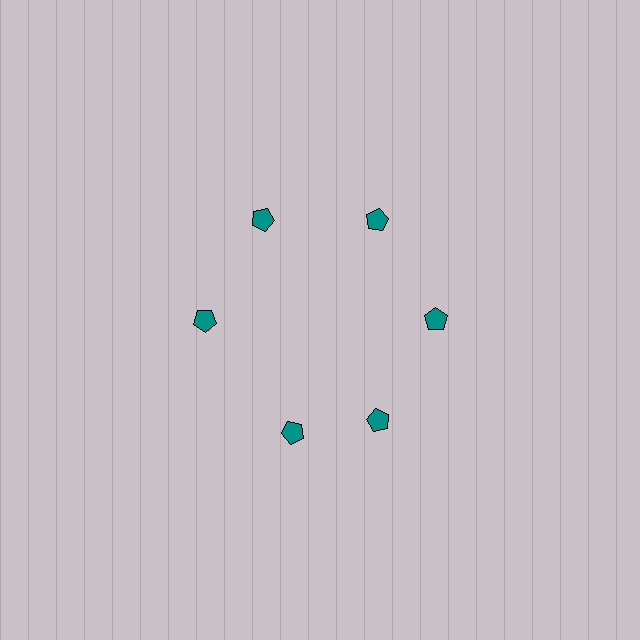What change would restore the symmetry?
The symmetry would be restored by rotating it back into even spacing with its neighbors so that all 6 pentagons sit at equal angles and equal distance from the center.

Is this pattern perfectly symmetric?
No. The 6 teal pentagons are arranged in a ring, but one element near the 7 o'clock position is rotated out of alignment along the ring, breaking the 6-fold rotational symmetry.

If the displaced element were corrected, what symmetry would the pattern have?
It would have 6-fold rotational symmetry — the pattern would map onto itself every 60 degrees.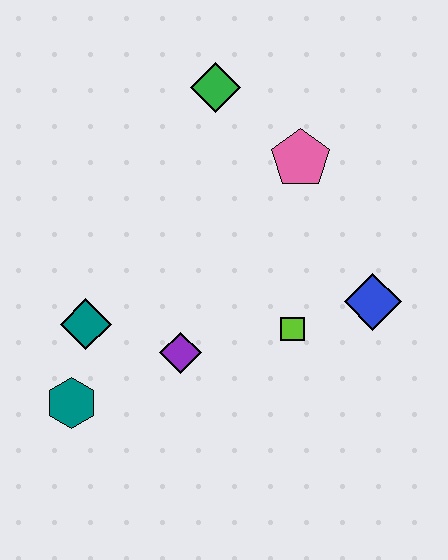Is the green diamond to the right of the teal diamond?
Yes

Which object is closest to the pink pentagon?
The green diamond is closest to the pink pentagon.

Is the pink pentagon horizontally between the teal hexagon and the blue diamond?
Yes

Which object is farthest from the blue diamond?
The teal hexagon is farthest from the blue diamond.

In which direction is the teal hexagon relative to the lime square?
The teal hexagon is to the left of the lime square.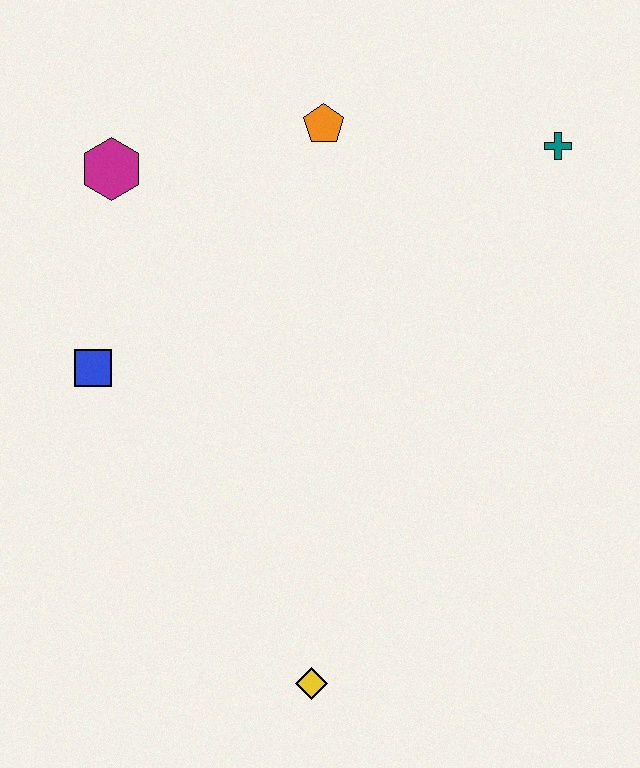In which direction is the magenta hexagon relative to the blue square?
The magenta hexagon is above the blue square.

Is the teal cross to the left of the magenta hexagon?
No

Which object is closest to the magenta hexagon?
The blue square is closest to the magenta hexagon.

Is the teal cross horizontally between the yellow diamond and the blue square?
No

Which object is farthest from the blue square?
The teal cross is farthest from the blue square.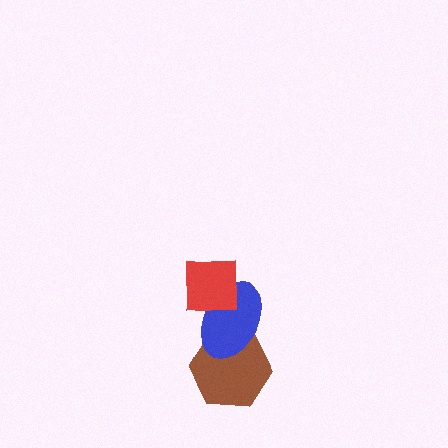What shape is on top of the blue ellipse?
The red square is on top of the blue ellipse.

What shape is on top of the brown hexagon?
The blue ellipse is on top of the brown hexagon.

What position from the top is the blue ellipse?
The blue ellipse is 2nd from the top.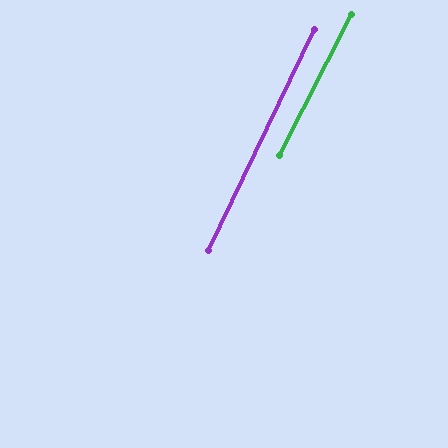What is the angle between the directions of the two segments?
Approximately 2 degrees.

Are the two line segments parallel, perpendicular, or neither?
Parallel — their directions differ by only 1.6°.